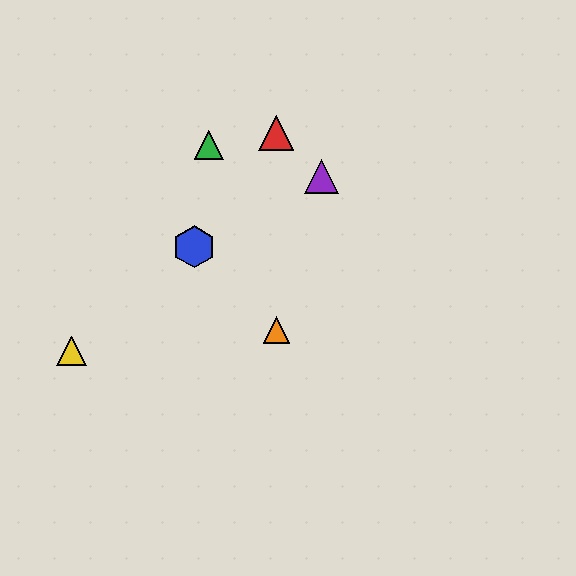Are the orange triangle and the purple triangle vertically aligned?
No, the orange triangle is at x≈276 and the purple triangle is at x≈321.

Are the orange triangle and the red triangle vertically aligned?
Yes, both are at x≈276.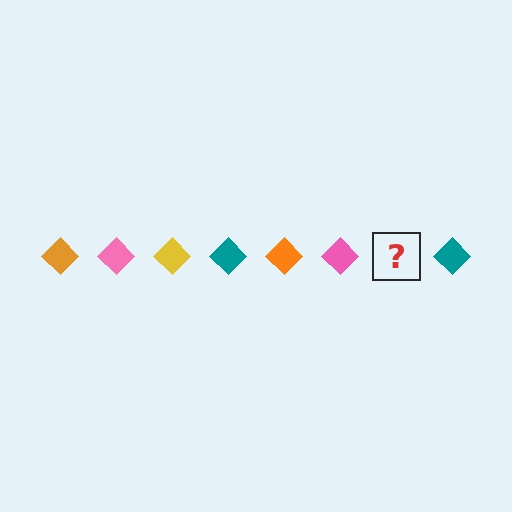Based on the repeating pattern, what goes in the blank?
The blank should be a yellow diamond.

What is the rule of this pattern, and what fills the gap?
The rule is that the pattern cycles through orange, pink, yellow, teal diamonds. The gap should be filled with a yellow diamond.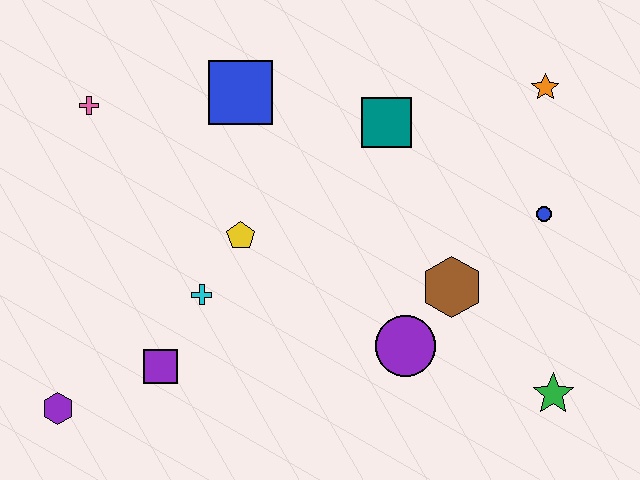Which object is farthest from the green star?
The pink cross is farthest from the green star.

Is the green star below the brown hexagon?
Yes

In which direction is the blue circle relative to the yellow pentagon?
The blue circle is to the right of the yellow pentagon.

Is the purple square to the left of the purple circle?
Yes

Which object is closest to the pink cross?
The blue square is closest to the pink cross.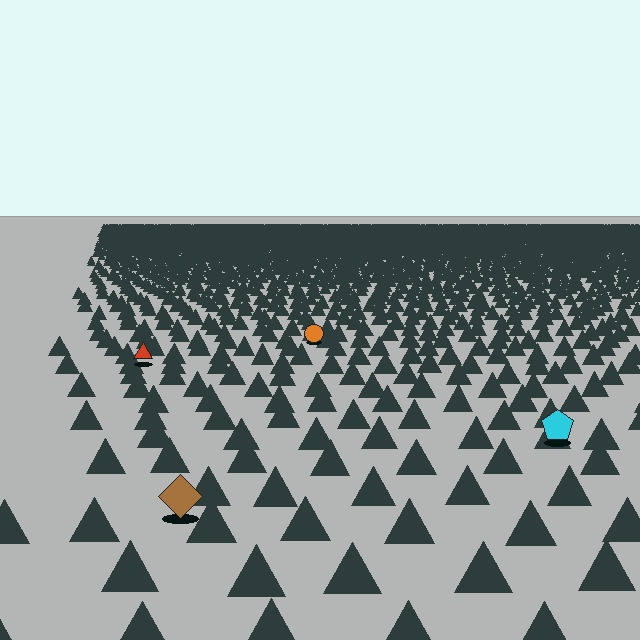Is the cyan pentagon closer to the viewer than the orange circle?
Yes. The cyan pentagon is closer — you can tell from the texture gradient: the ground texture is coarser near it.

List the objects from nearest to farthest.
From nearest to farthest: the brown diamond, the cyan pentagon, the red triangle, the orange circle.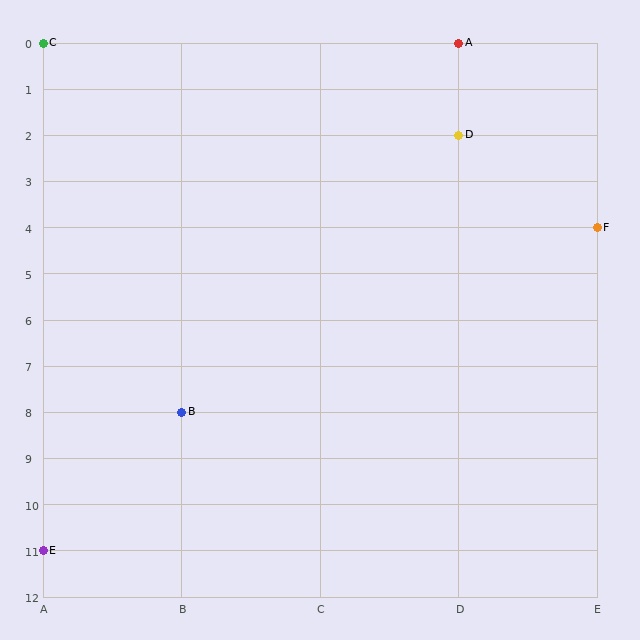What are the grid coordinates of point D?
Point D is at grid coordinates (D, 2).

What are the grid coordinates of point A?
Point A is at grid coordinates (D, 0).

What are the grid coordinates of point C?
Point C is at grid coordinates (A, 0).